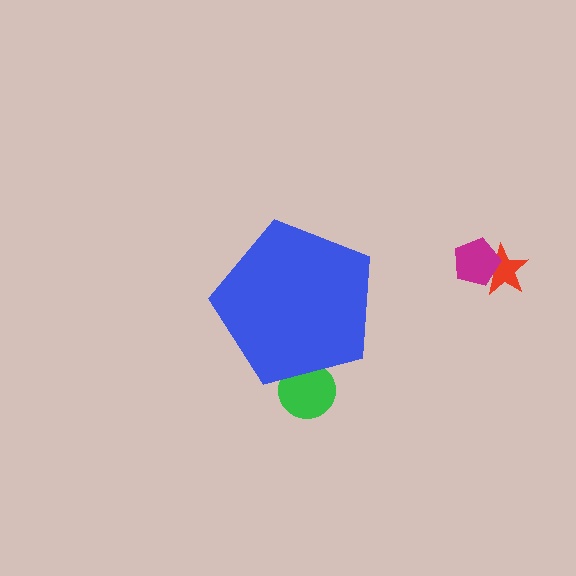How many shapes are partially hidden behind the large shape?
1 shape is partially hidden.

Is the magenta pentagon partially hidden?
No, the magenta pentagon is fully visible.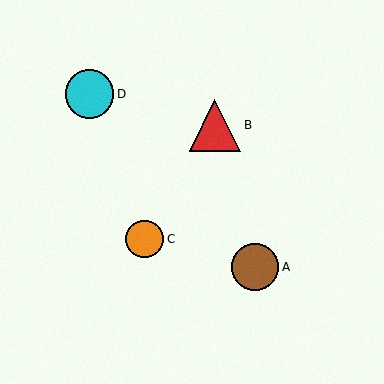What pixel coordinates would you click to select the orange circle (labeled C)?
Click at (145, 239) to select the orange circle C.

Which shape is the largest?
The red triangle (labeled B) is the largest.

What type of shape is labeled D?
Shape D is a cyan circle.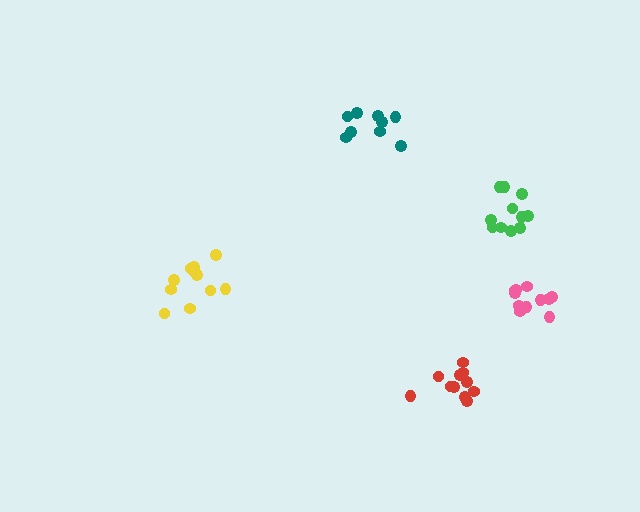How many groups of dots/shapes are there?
There are 5 groups.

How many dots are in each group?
Group 1: 11 dots, Group 2: 11 dots, Group 3: 9 dots, Group 4: 11 dots, Group 5: 11 dots (53 total).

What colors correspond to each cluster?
The clusters are colored: yellow, green, teal, red, pink.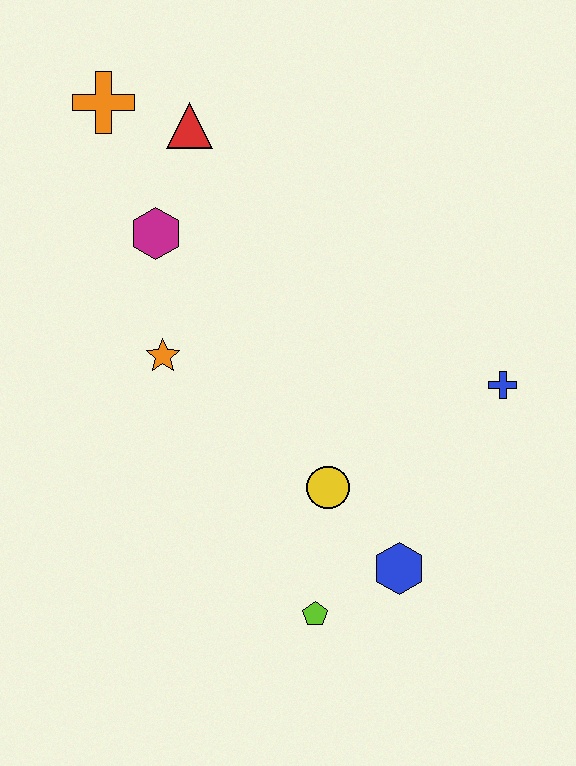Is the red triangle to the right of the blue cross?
No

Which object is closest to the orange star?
The magenta hexagon is closest to the orange star.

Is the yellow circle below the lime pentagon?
No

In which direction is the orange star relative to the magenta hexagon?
The orange star is below the magenta hexagon.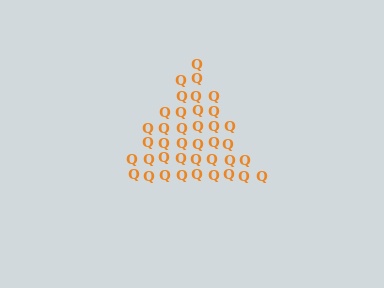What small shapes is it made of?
It is made of small letter Q's.